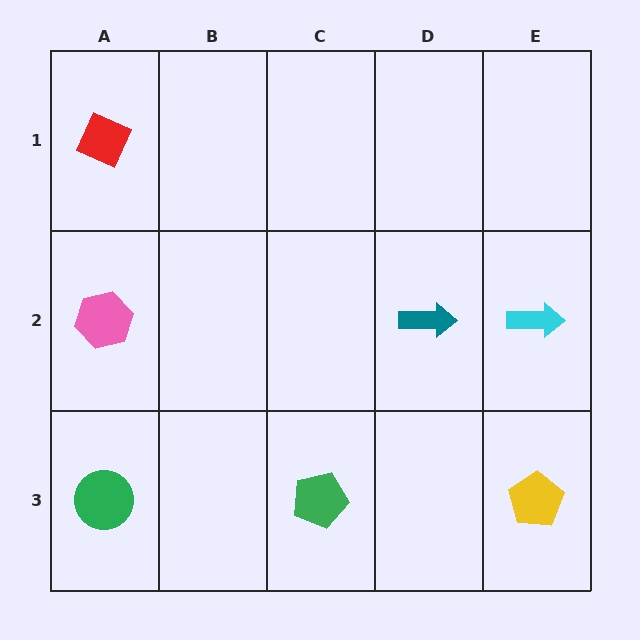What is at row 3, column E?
A yellow pentagon.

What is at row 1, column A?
A red diamond.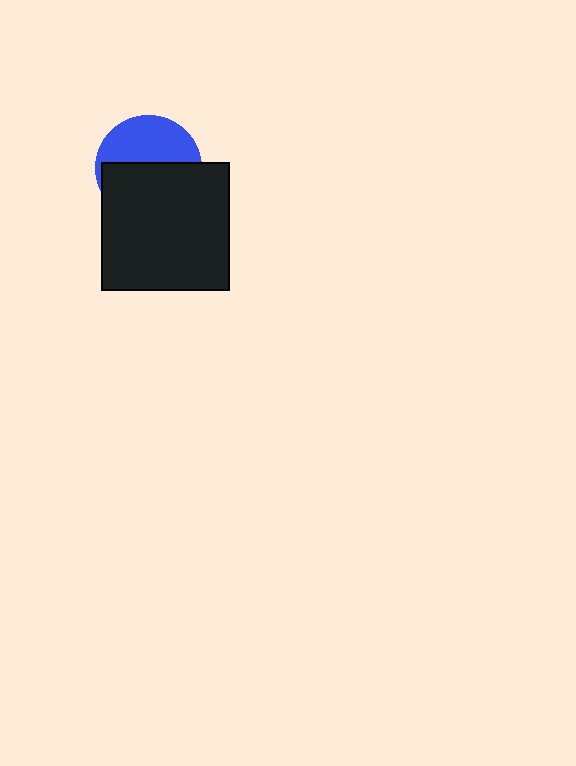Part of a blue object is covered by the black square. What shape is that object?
It is a circle.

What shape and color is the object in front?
The object in front is a black square.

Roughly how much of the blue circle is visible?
A small part of it is visible (roughly 44%).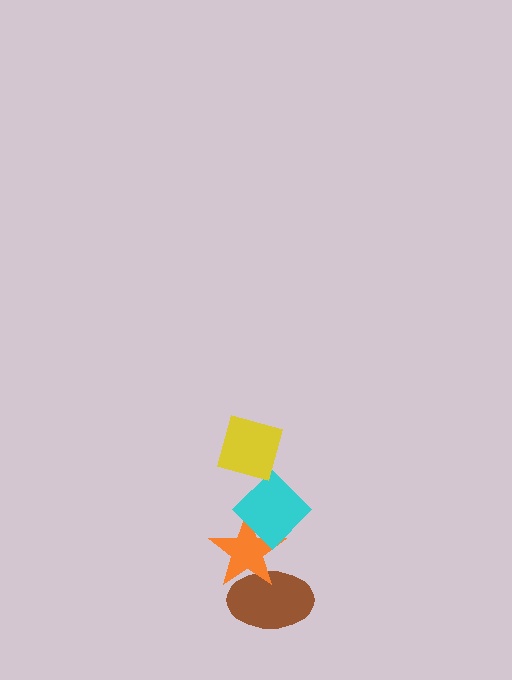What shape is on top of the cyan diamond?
The yellow diamond is on top of the cyan diamond.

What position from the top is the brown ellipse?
The brown ellipse is 4th from the top.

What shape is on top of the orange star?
The cyan diamond is on top of the orange star.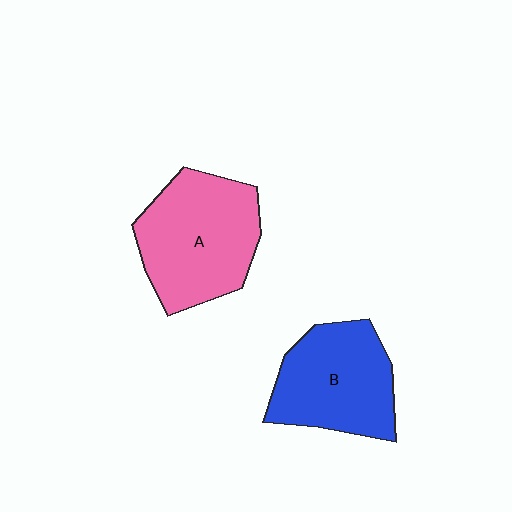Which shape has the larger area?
Shape A (pink).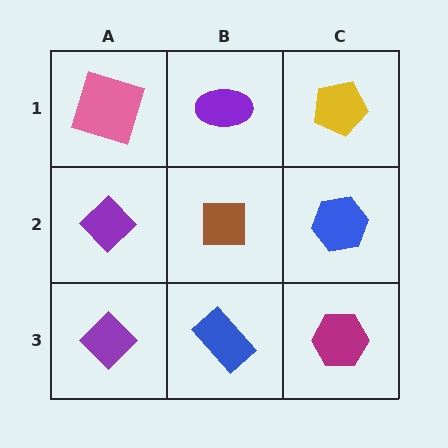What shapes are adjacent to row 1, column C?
A blue hexagon (row 2, column C), a purple ellipse (row 1, column B).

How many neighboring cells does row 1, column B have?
3.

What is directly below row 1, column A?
A purple diamond.